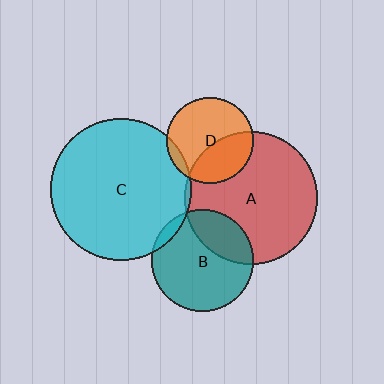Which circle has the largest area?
Circle C (cyan).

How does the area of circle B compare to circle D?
Approximately 1.4 times.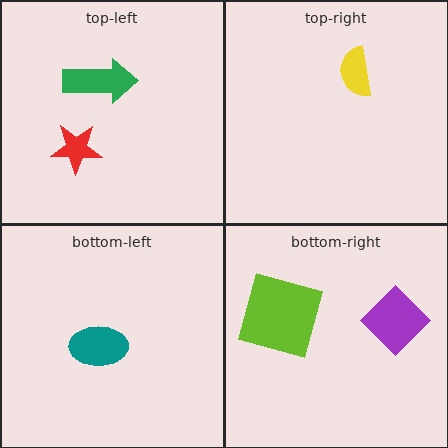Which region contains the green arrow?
The top-left region.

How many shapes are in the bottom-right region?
2.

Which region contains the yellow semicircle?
The top-right region.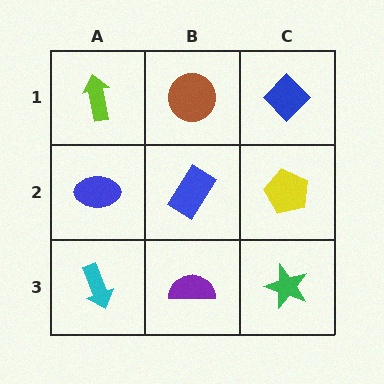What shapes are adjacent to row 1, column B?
A blue rectangle (row 2, column B), a lime arrow (row 1, column A), a blue diamond (row 1, column C).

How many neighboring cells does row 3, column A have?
2.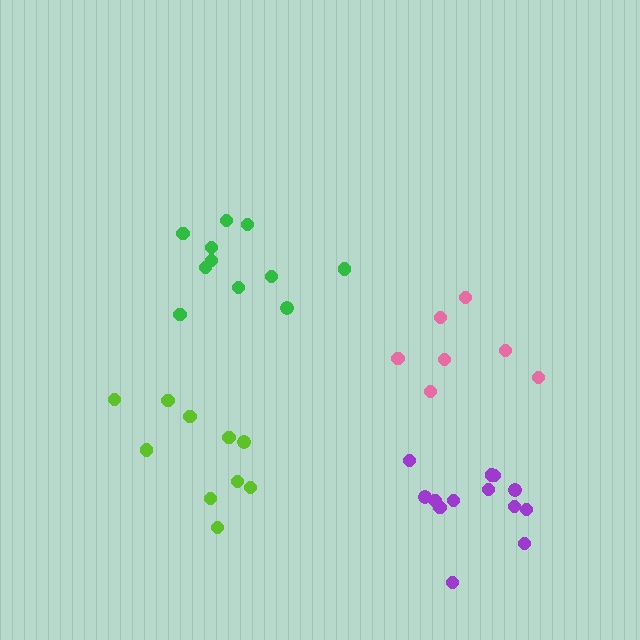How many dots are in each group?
Group 1: 11 dots, Group 2: 10 dots, Group 3: 13 dots, Group 4: 7 dots (41 total).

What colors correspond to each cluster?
The clusters are colored: green, lime, purple, pink.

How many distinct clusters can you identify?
There are 4 distinct clusters.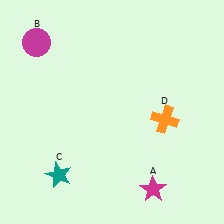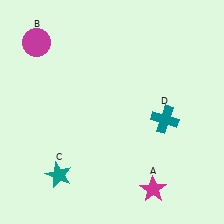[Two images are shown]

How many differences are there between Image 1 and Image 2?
There is 1 difference between the two images.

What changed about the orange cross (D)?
In Image 1, D is orange. In Image 2, it changed to teal.